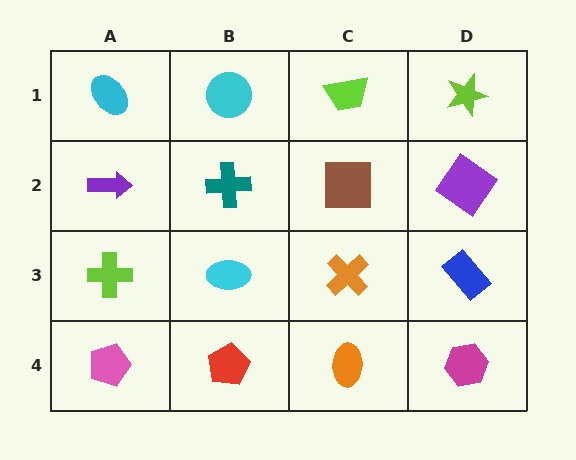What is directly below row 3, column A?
A pink pentagon.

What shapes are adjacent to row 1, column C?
A brown square (row 2, column C), a cyan circle (row 1, column B), a lime star (row 1, column D).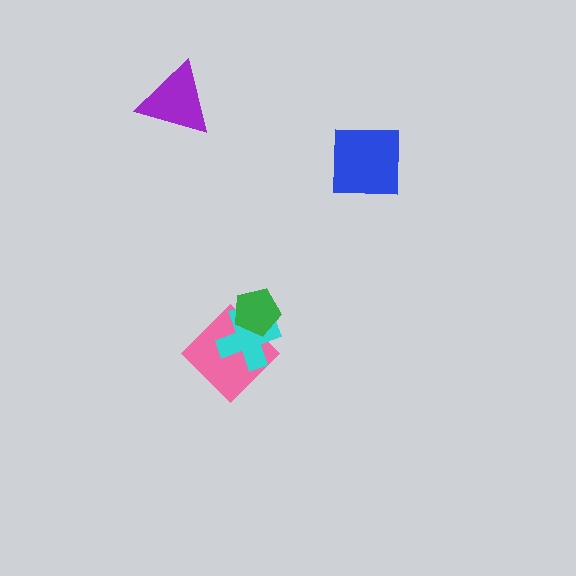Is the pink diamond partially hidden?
Yes, it is partially covered by another shape.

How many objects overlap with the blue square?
0 objects overlap with the blue square.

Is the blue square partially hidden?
No, no other shape covers it.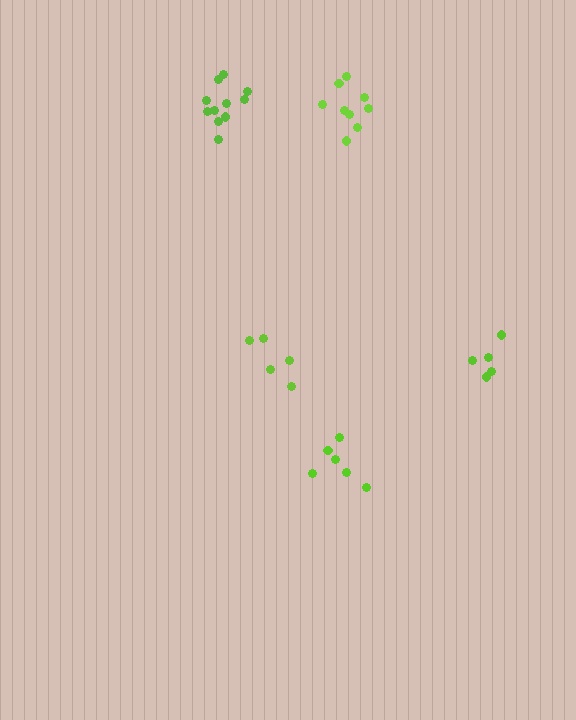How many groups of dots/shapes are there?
There are 5 groups.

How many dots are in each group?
Group 1: 5 dots, Group 2: 9 dots, Group 3: 11 dots, Group 4: 6 dots, Group 5: 5 dots (36 total).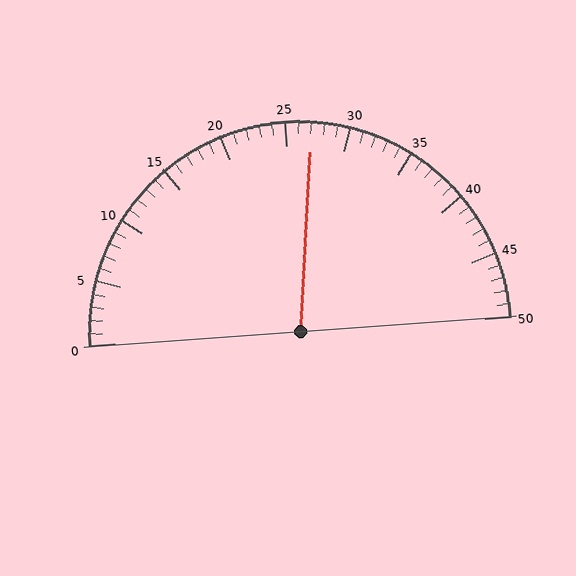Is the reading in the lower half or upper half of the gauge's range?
The reading is in the upper half of the range (0 to 50).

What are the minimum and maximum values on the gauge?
The gauge ranges from 0 to 50.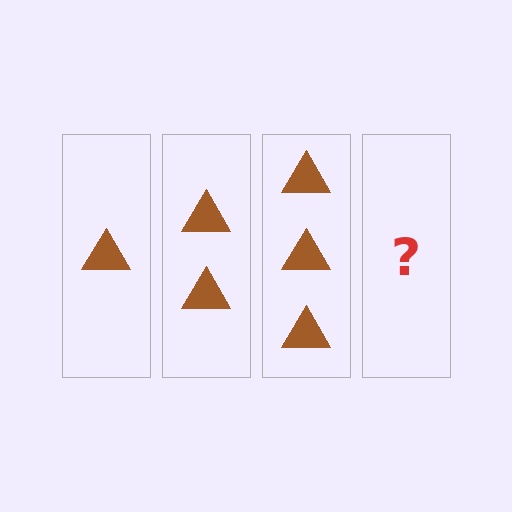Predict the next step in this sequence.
The next step is 4 triangles.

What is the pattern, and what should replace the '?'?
The pattern is that each step adds one more triangle. The '?' should be 4 triangles.